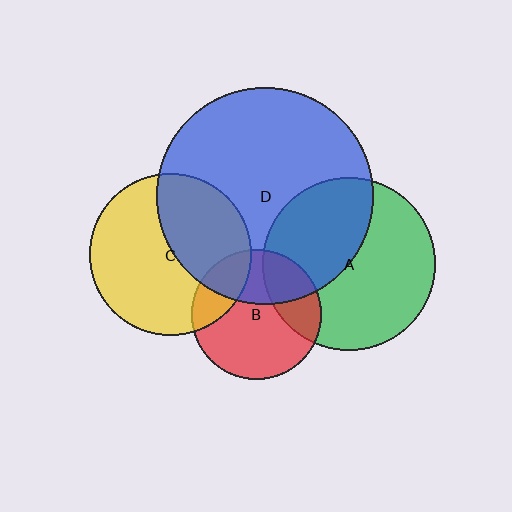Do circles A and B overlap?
Yes.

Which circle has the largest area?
Circle D (blue).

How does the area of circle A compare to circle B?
Approximately 1.8 times.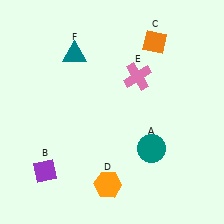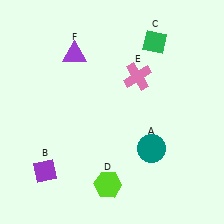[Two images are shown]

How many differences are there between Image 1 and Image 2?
There are 3 differences between the two images.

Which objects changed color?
C changed from orange to green. D changed from orange to lime. F changed from teal to purple.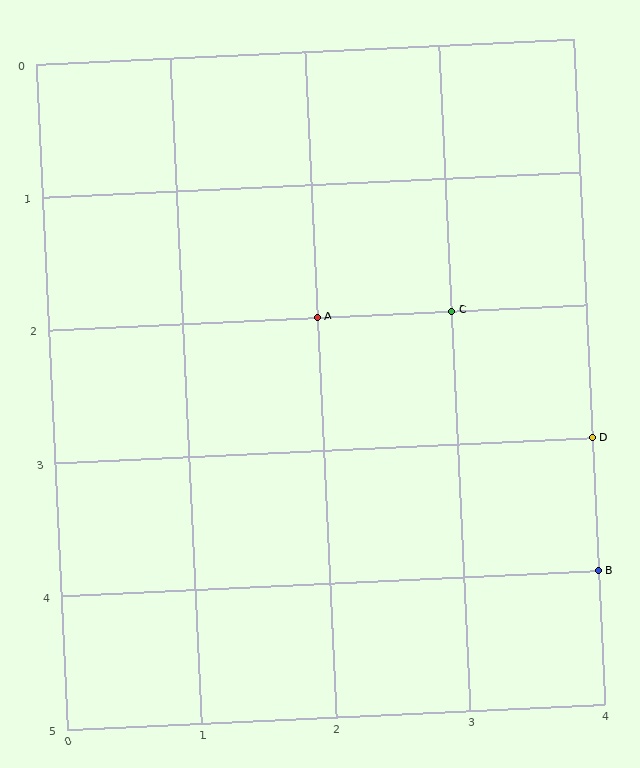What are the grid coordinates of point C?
Point C is at grid coordinates (3, 2).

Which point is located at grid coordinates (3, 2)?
Point C is at (3, 2).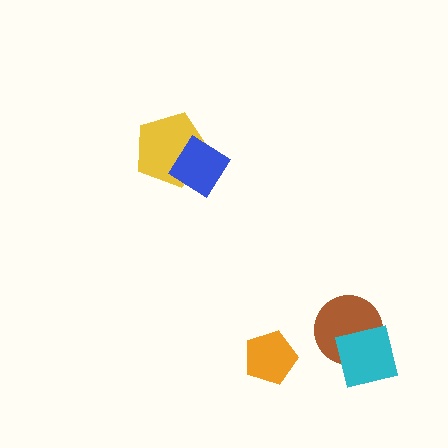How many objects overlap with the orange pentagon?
0 objects overlap with the orange pentagon.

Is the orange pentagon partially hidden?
No, no other shape covers it.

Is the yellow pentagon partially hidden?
Yes, it is partially covered by another shape.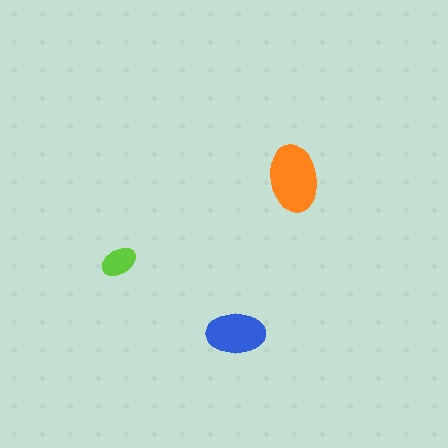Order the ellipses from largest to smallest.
the orange one, the blue one, the lime one.